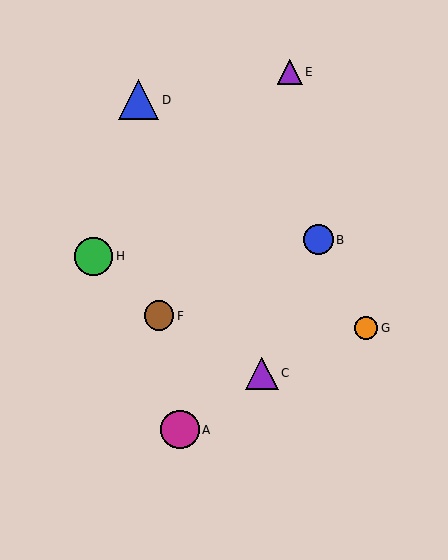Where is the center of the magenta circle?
The center of the magenta circle is at (180, 430).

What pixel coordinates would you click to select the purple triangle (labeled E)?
Click at (290, 72) to select the purple triangle E.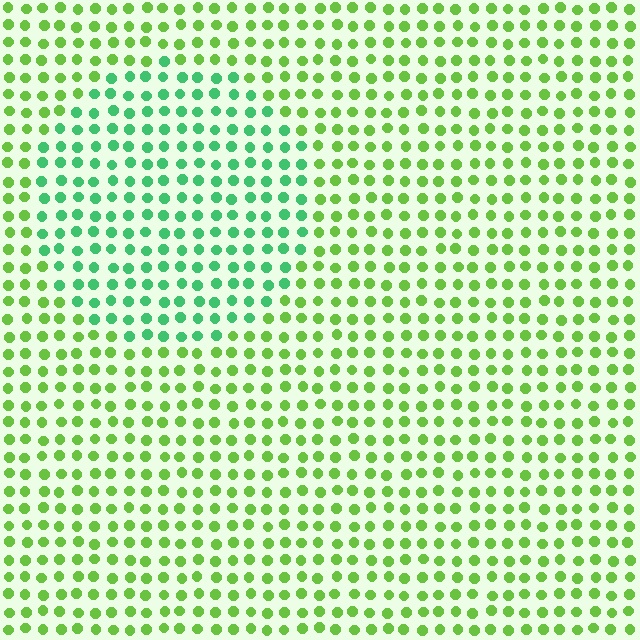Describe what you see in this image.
The image is filled with small lime elements in a uniform arrangement. A circle-shaped region is visible where the elements are tinted to a slightly different hue, forming a subtle color boundary.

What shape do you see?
I see a circle.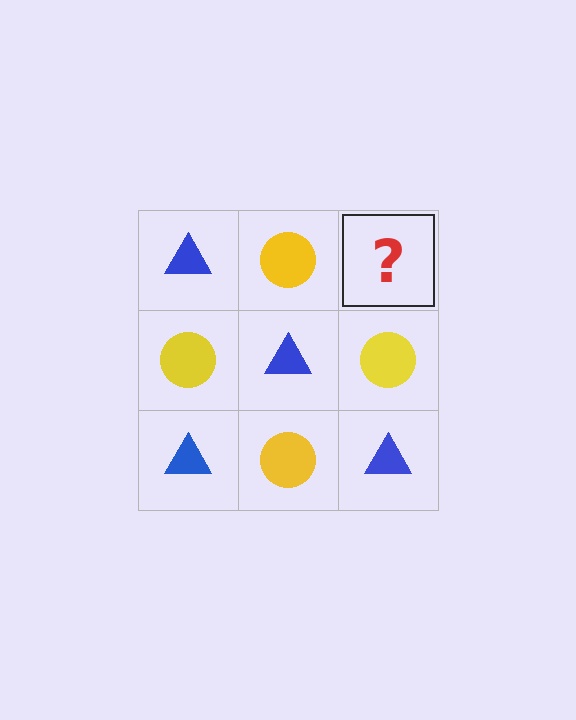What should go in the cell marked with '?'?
The missing cell should contain a blue triangle.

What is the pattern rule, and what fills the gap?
The rule is that it alternates blue triangle and yellow circle in a checkerboard pattern. The gap should be filled with a blue triangle.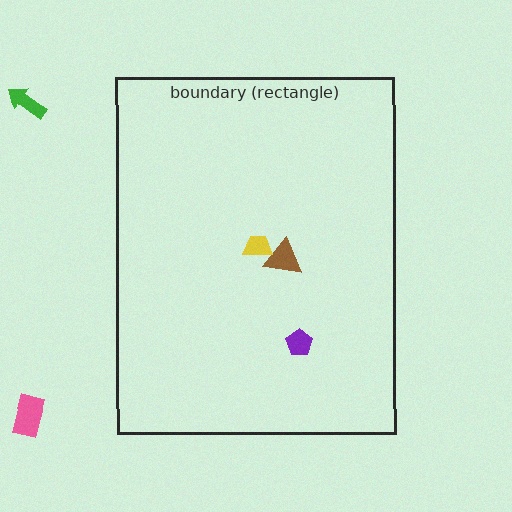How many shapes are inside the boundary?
3 inside, 2 outside.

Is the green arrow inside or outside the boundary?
Outside.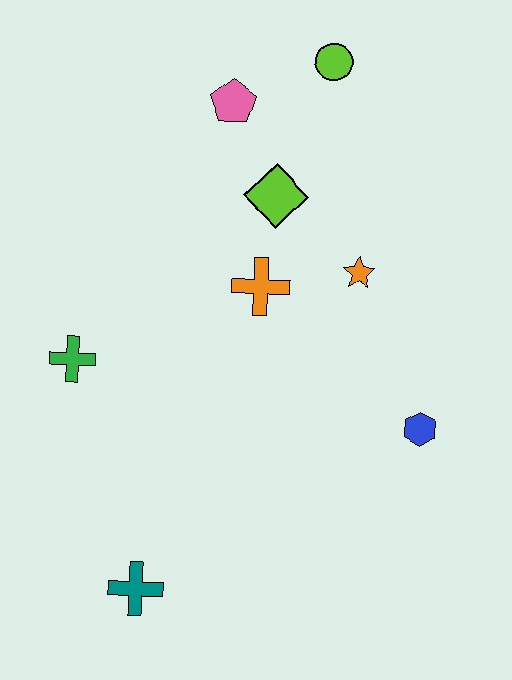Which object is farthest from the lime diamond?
The teal cross is farthest from the lime diamond.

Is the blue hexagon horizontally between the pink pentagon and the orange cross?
No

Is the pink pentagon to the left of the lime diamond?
Yes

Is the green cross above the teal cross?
Yes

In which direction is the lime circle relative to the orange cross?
The lime circle is above the orange cross.